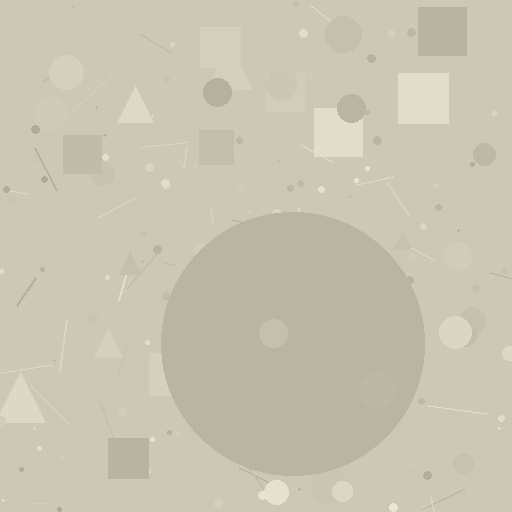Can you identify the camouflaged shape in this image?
The camouflaged shape is a circle.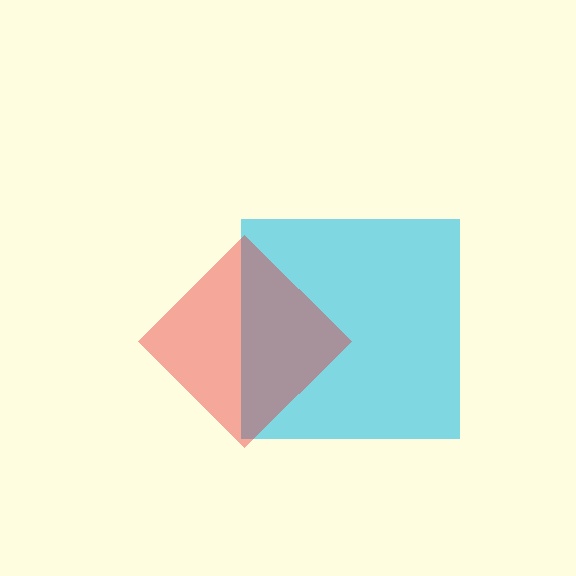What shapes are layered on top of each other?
The layered shapes are: a cyan square, a red diamond.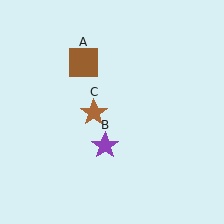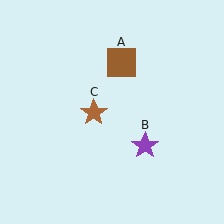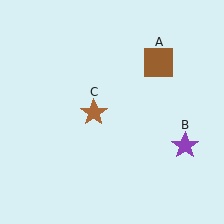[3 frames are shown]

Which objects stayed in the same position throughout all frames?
Brown star (object C) remained stationary.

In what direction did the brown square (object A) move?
The brown square (object A) moved right.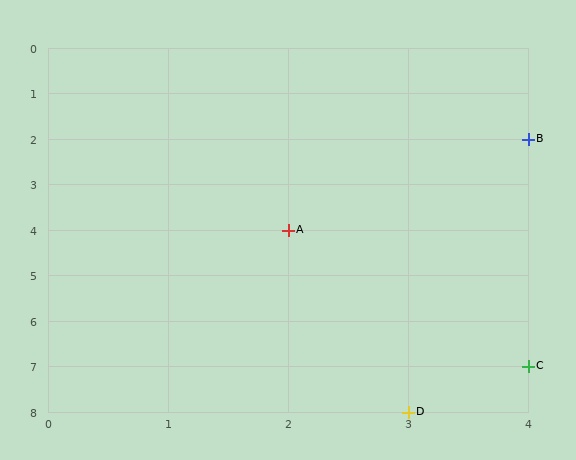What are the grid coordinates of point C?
Point C is at grid coordinates (4, 7).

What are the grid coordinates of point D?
Point D is at grid coordinates (3, 8).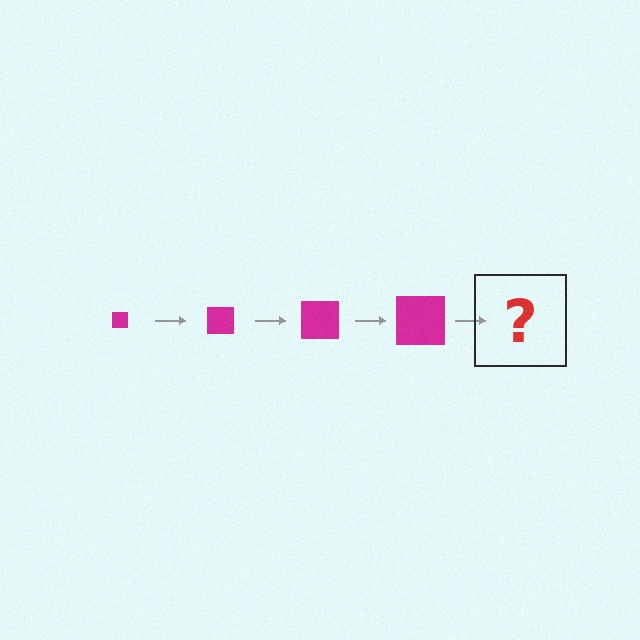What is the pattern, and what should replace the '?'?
The pattern is that the square gets progressively larger each step. The '?' should be a magenta square, larger than the previous one.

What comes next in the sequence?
The next element should be a magenta square, larger than the previous one.